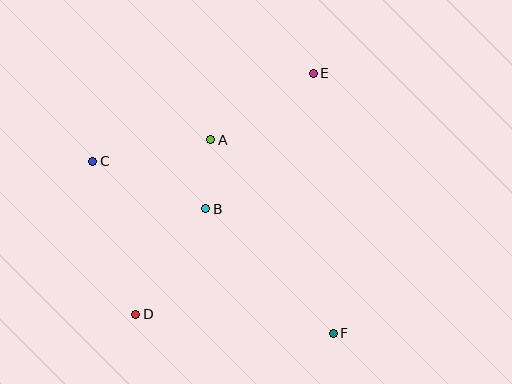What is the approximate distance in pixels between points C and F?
The distance between C and F is approximately 296 pixels.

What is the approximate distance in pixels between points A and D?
The distance between A and D is approximately 190 pixels.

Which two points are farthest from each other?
Points D and E are farthest from each other.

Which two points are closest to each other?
Points A and B are closest to each other.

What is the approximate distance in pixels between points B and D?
The distance between B and D is approximately 126 pixels.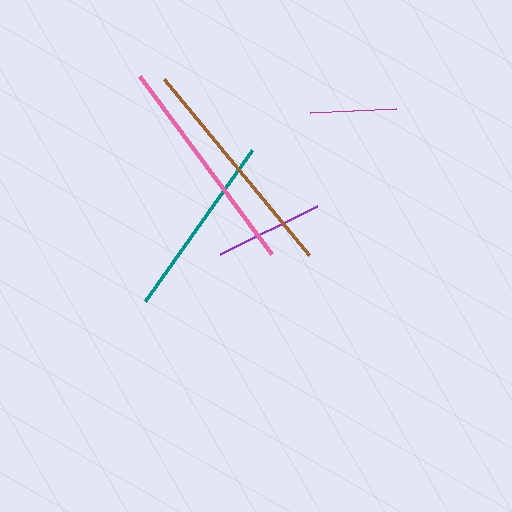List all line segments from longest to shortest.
From longest to shortest: brown, pink, teal, purple, magenta.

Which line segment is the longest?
The brown line is the longest at approximately 228 pixels.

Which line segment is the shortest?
The magenta line is the shortest at approximately 86 pixels.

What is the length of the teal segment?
The teal segment is approximately 186 pixels long.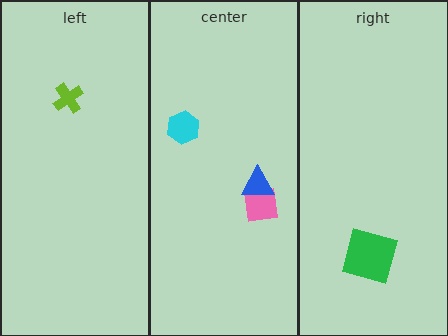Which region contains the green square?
The right region.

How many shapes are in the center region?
3.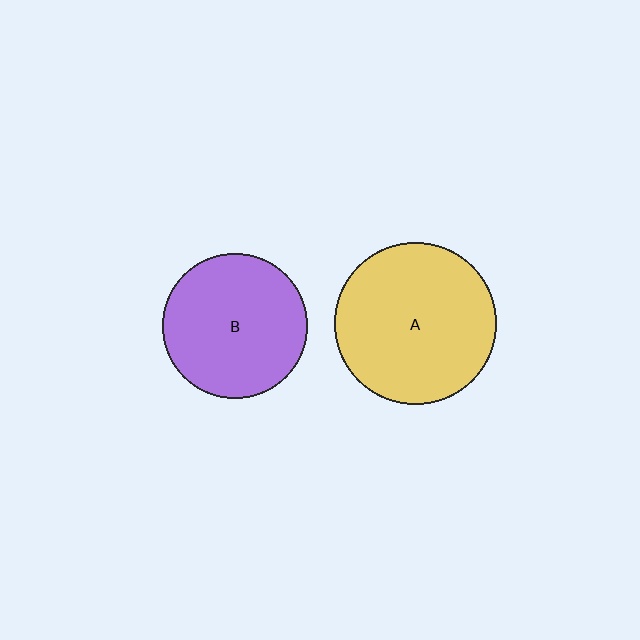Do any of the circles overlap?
No, none of the circles overlap.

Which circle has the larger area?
Circle A (yellow).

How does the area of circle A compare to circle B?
Approximately 1.2 times.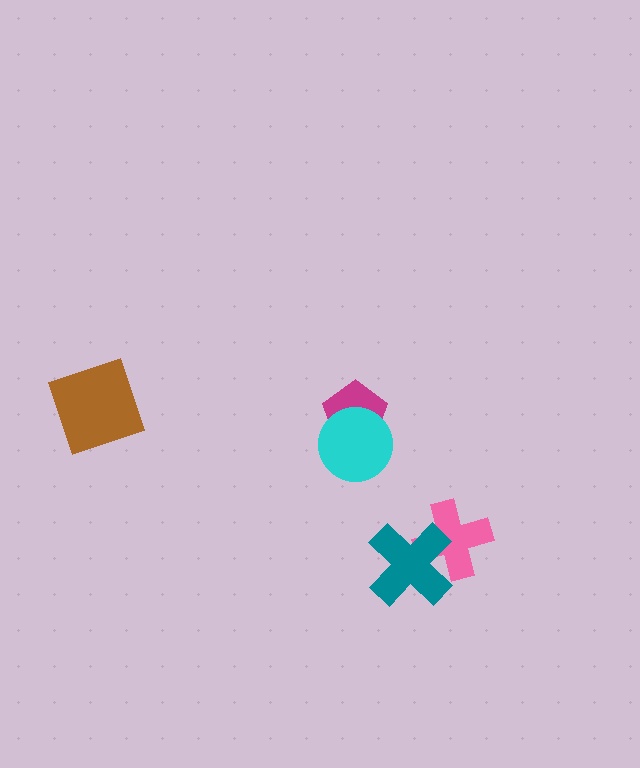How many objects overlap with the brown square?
0 objects overlap with the brown square.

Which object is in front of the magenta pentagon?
The cyan circle is in front of the magenta pentagon.